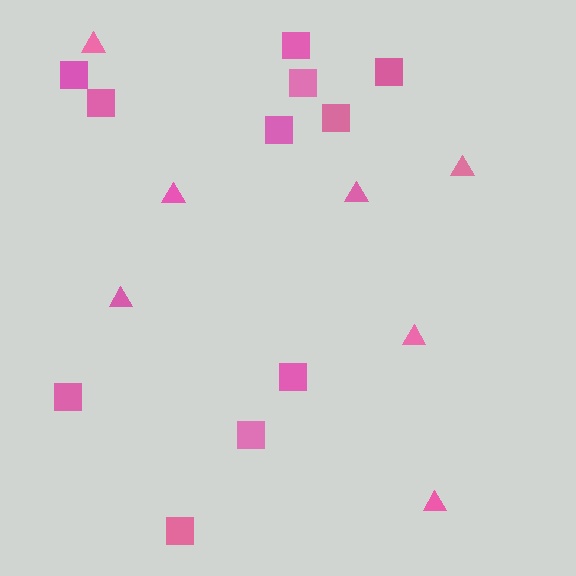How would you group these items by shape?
There are 2 groups: one group of triangles (7) and one group of squares (11).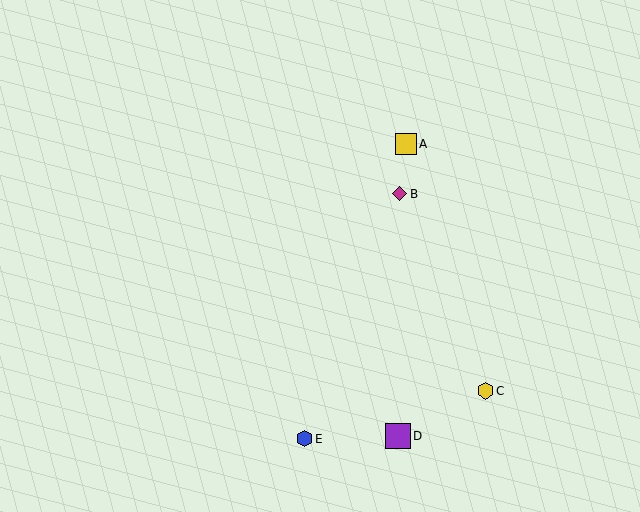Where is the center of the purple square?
The center of the purple square is at (398, 436).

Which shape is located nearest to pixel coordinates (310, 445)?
The blue hexagon (labeled E) at (304, 439) is nearest to that location.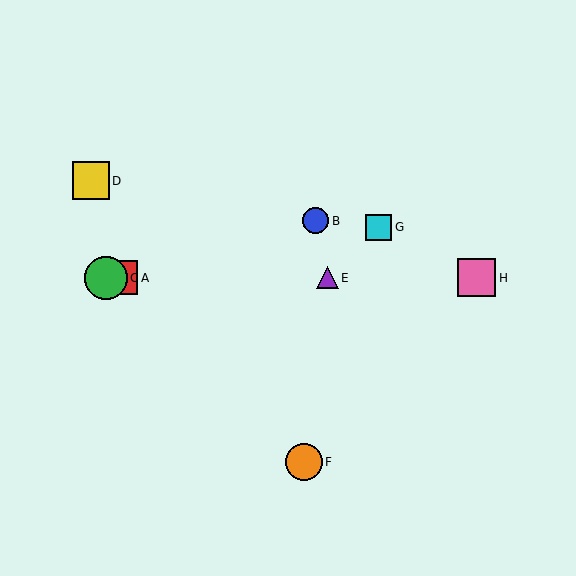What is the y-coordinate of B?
Object B is at y≈221.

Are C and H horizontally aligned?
Yes, both are at y≈278.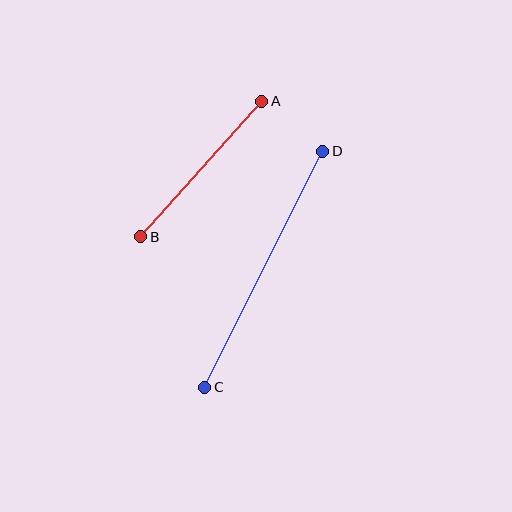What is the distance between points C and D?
The distance is approximately 264 pixels.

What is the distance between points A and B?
The distance is approximately 182 pixels.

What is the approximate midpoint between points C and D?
The midpoint is at approximately (264, 269) pixels.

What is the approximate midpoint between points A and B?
The midpoint is at approximately (201, 169) pixels.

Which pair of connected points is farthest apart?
Points C and D are farthest apart.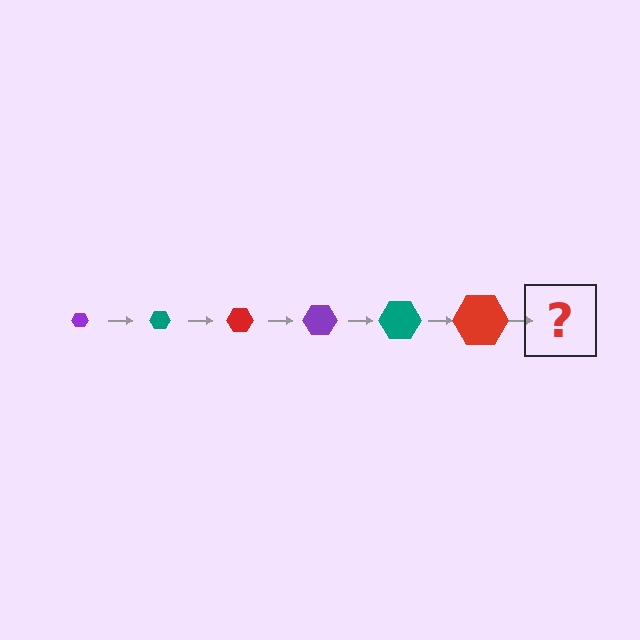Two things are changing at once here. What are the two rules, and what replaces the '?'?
The two rules are that the hexagon grows larger each step and the color cycles through purple, teal, and red. The '?' should be a purple hexagon, larger than the previous one.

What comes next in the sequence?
The next element should be a purple hexagon, larger than the previous one.